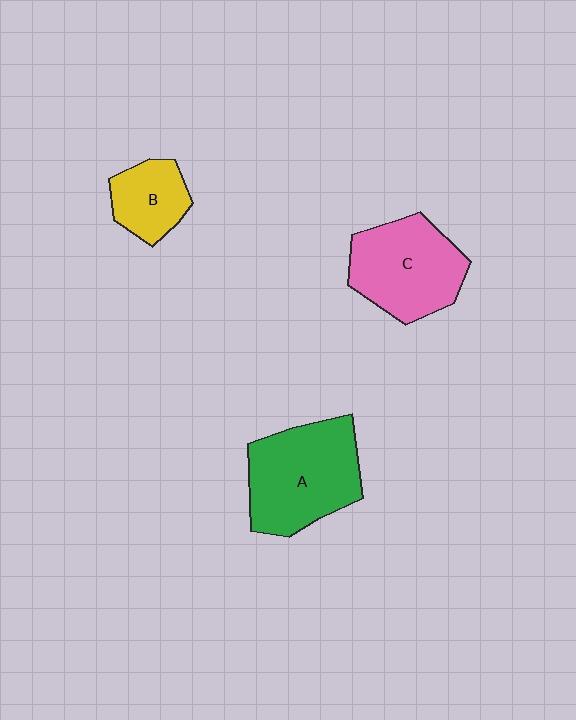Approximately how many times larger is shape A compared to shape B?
Approximately 2.1 times.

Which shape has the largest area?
Shape A (green).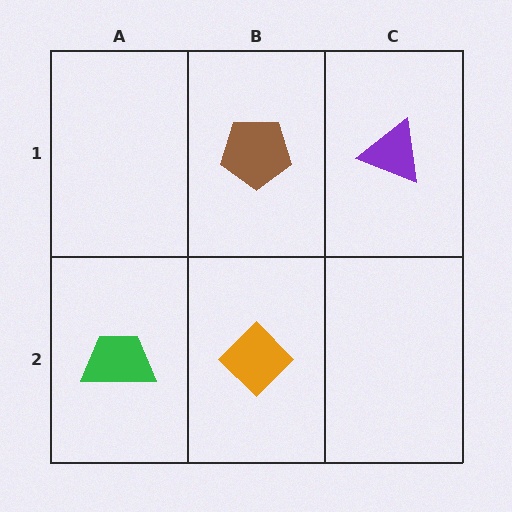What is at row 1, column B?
A brown pentagon.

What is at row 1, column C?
A purple triangle.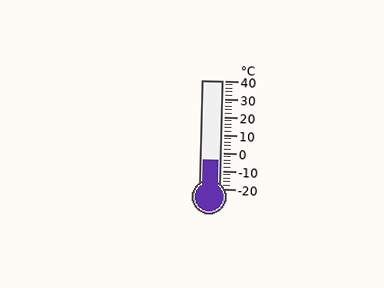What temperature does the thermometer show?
The thermometer shows approximately -4°C.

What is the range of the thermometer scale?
The thermometer scale ranges from -20°C to 40°C.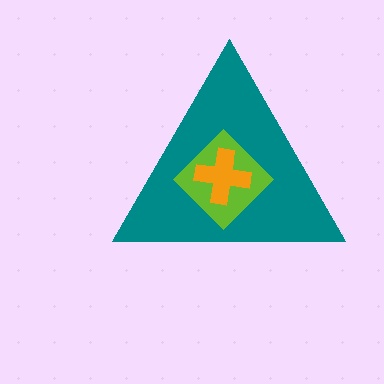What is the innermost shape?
The orange cross.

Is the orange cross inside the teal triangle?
Yes.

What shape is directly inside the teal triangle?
The lime diamond.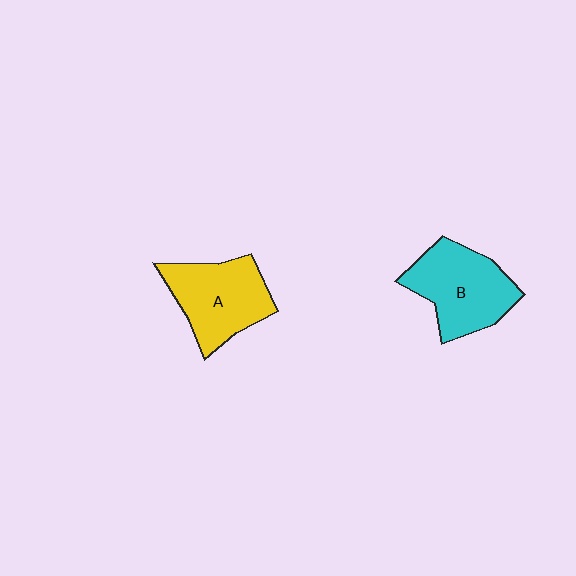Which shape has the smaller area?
Shape A (yellow).